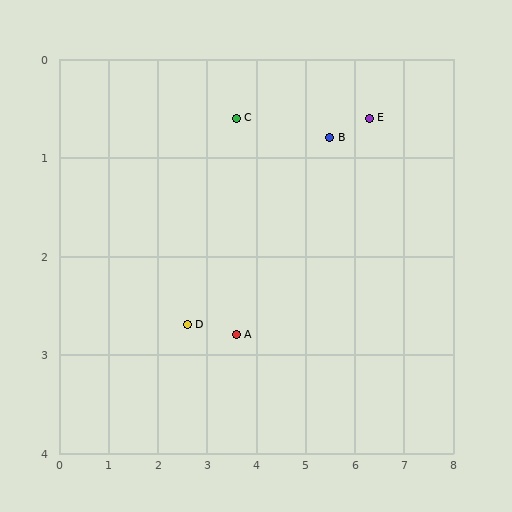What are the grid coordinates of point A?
Point A is at approximately (3.6, 2.8).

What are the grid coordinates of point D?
Point D is at approximately (2.6, 2.7).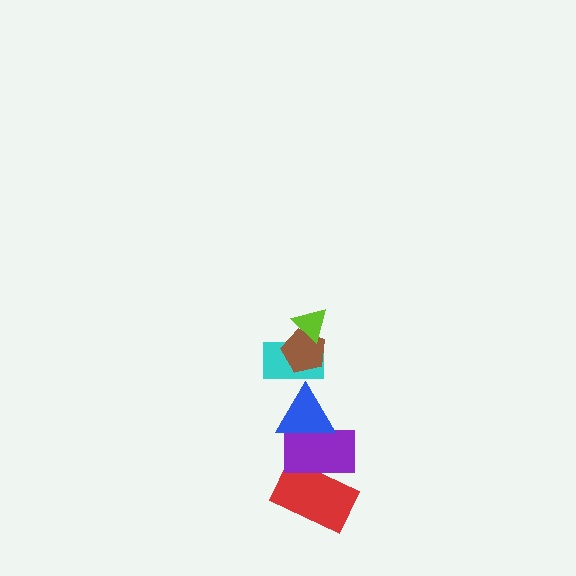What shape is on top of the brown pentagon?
The lime triangle is on top of the brown pentagon.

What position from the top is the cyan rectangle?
The cyan rectangle is 3rd from the top.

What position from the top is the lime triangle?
The lime triangle is 1st from the top.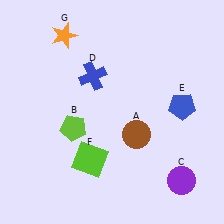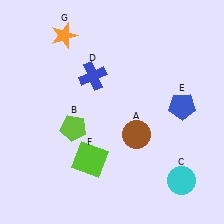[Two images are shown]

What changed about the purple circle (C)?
In Image 1, C is purple. In Image 2, it changed to cyan.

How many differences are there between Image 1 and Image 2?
There is 1 difference between the two images.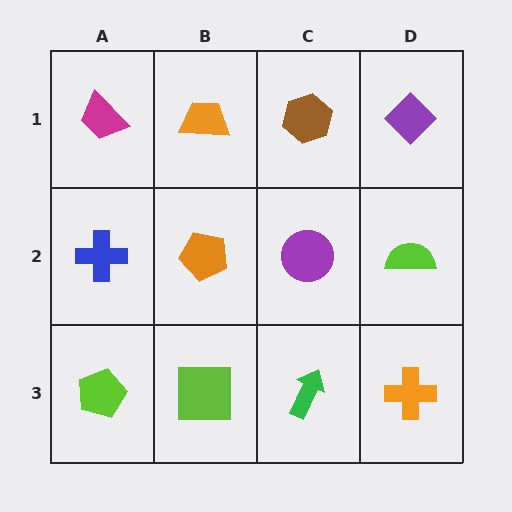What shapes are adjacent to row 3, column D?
A lime semicircle (row 2, column D), a green arrow (row 3, column C).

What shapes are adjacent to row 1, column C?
A purple circle (row 2, column C), an orange trapezoid (row 1, column B), a purple diamond (row 1, column D).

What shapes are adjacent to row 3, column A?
A blue cross (row 2, column A), a lime square (row 3, column B).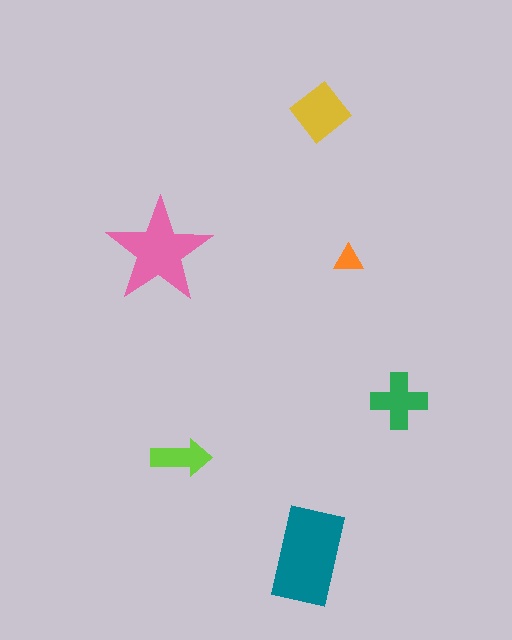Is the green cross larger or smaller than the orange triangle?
Larger.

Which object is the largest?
The teal rectangle.